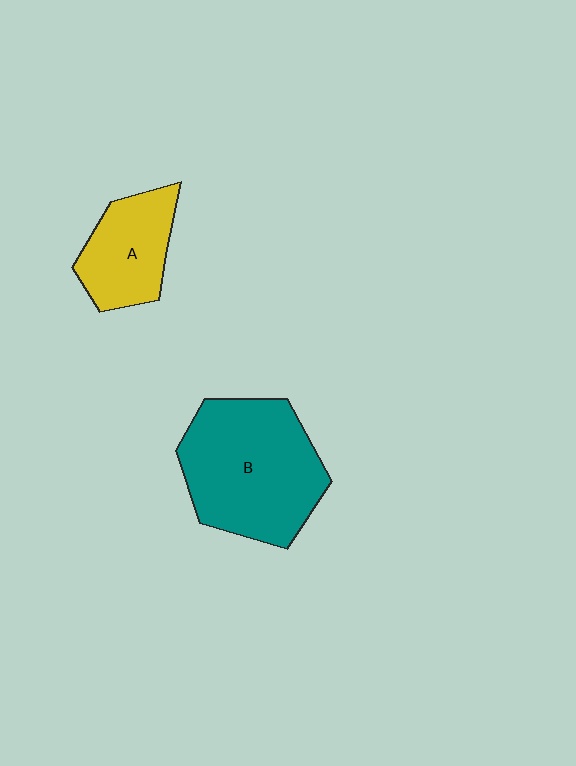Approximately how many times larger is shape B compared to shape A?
Approximately 1.9 times.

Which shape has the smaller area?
Shape A (yellow).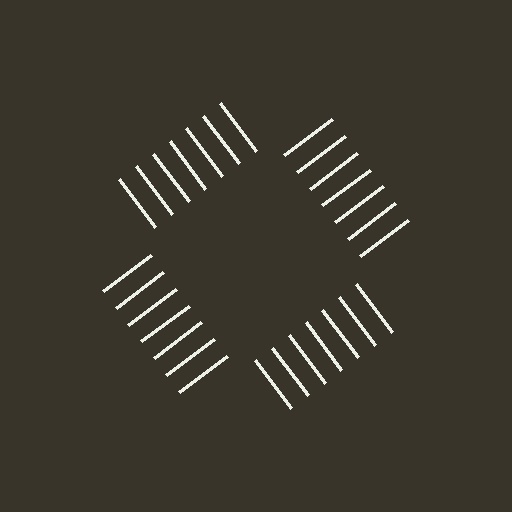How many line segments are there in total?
28 — 7 along each of the 4 edges.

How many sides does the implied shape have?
4 sides — the line-ends trace a square.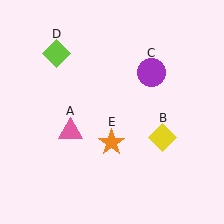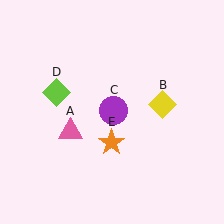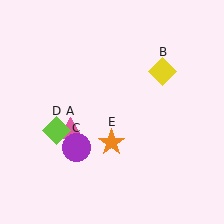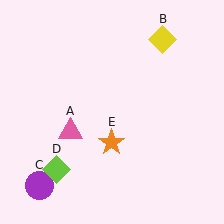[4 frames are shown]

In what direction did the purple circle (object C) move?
The purple circle (object C) moved down and to the left.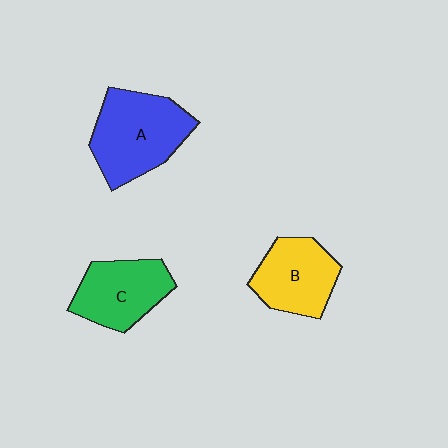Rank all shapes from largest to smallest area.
From largest to smallest: A (blue), C (green), B (yellow).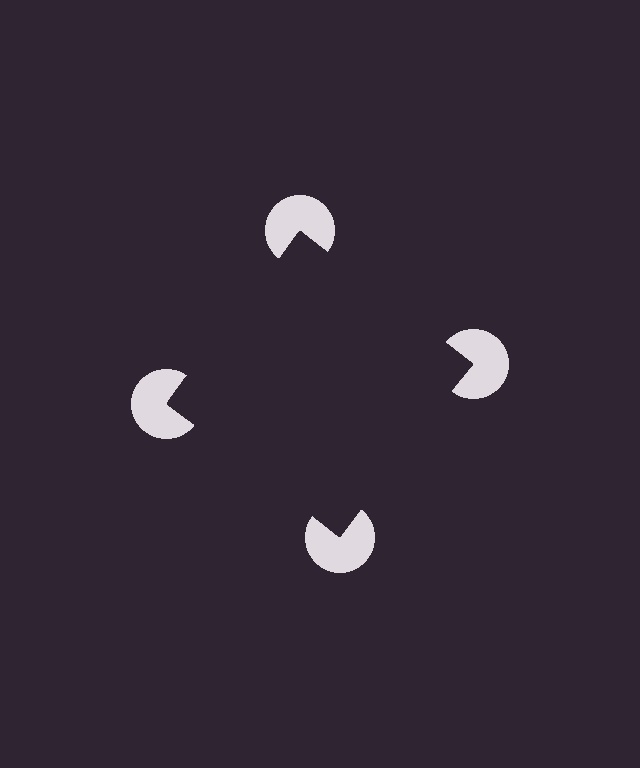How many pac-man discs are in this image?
There are 4 — one at each vertex of the illusory square.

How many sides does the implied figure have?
4 sides.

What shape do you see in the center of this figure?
An illusory square — its edges are inferred from the aligned wedge cuts in the pac-man discs, not physically drawn.